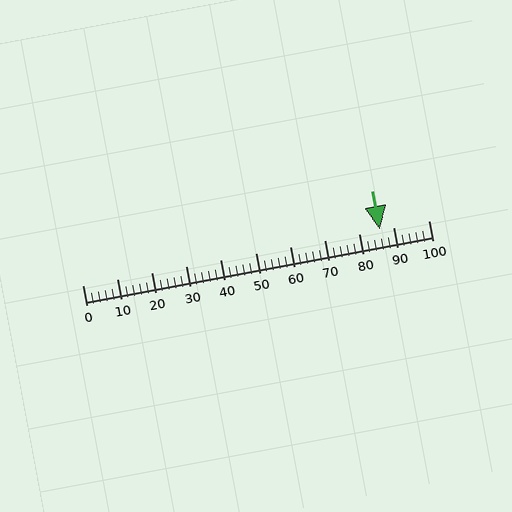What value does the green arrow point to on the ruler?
The green arrow points to approximately 86.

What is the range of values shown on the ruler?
The ruler shows values from 0 to 100.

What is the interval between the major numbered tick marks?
The major tick marks are spaced 10 units apart.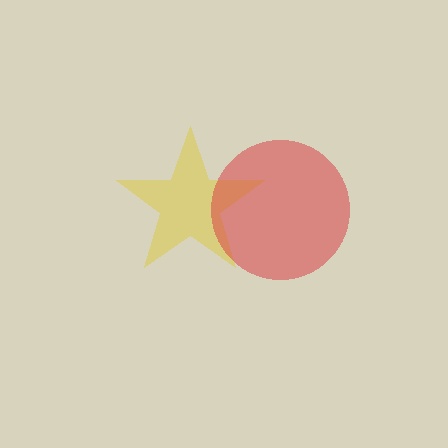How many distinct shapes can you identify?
There are 2 distinct shapes: a yellow star, a red circle.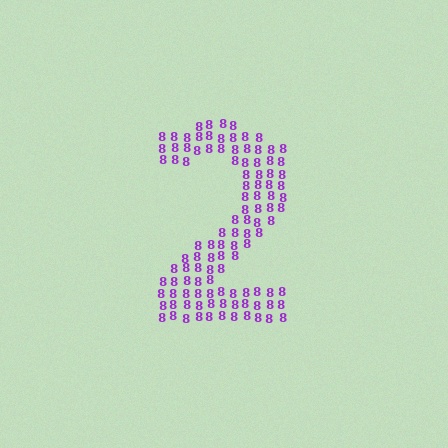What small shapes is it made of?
It is made of small digit 8's.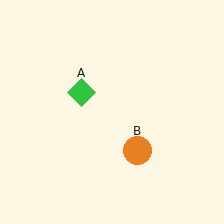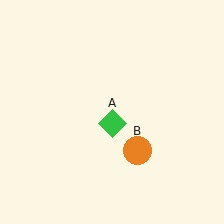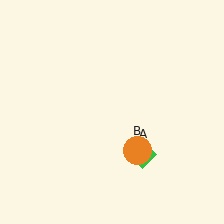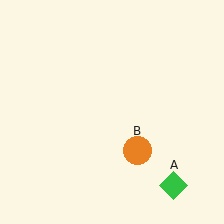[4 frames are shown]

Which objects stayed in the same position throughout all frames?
Orange circle (object B) remained stationary.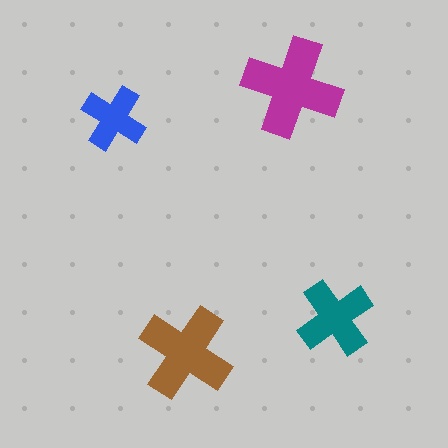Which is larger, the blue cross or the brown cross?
The brown one.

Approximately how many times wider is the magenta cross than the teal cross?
About 1.5 times wider.